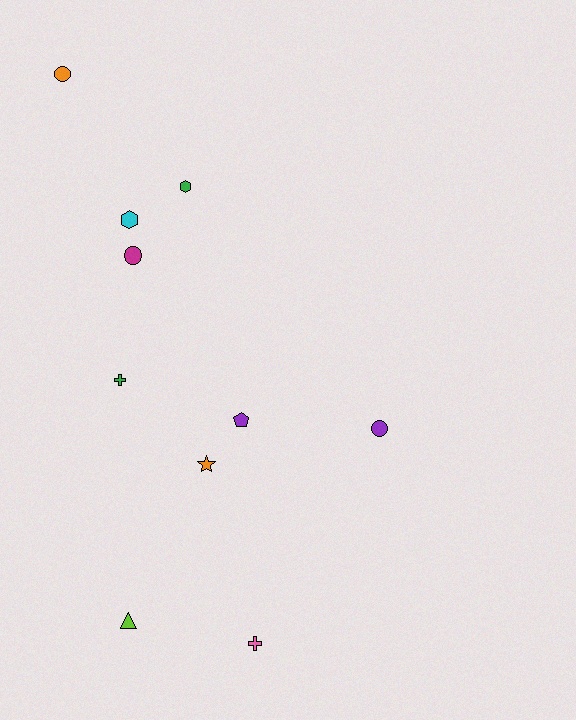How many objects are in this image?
There are 10 objects.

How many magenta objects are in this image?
There is 1 magenta object.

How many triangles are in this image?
There is 1 triangle.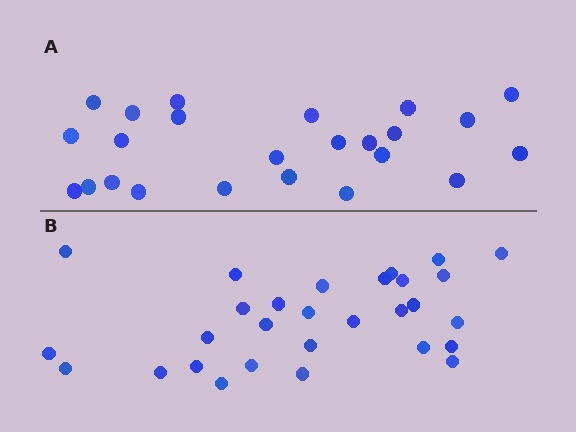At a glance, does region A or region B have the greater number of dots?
Region B (the bottom region) has more dots.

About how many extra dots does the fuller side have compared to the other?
Region B has about 5 more dots than region A.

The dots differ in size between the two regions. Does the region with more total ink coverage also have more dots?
No. Region A has more total ink coverage because its dots are larger, but region B actually contains more individual dots. Total area can be misleading — the number of items is what matters here.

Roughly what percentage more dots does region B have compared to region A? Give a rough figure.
About 20% more.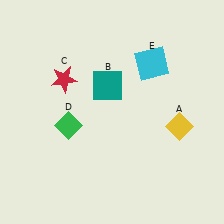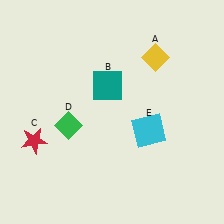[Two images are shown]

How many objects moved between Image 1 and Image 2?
3 objects moved between the two images.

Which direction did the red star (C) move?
The red star (C) moved down.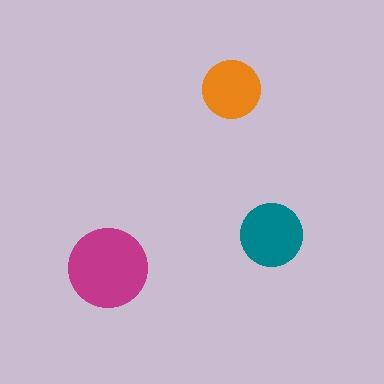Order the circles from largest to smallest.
the magenta one, the teal one, the orange one.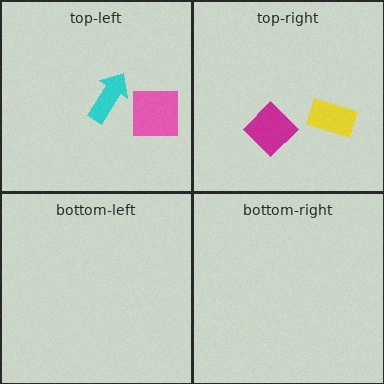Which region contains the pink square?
The top-left region.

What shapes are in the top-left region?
The pink square, the cyan arrow.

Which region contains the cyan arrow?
The top-left region.